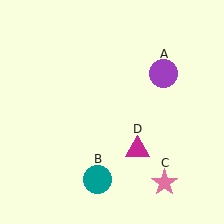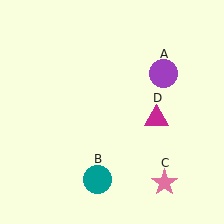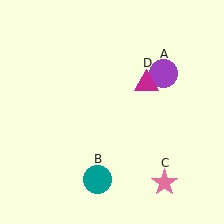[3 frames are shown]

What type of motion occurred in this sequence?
The magenta triangle (object D) rotated counterclockwise around the center of the scene.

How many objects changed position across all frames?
1 object changed position: magenta triangle (object D).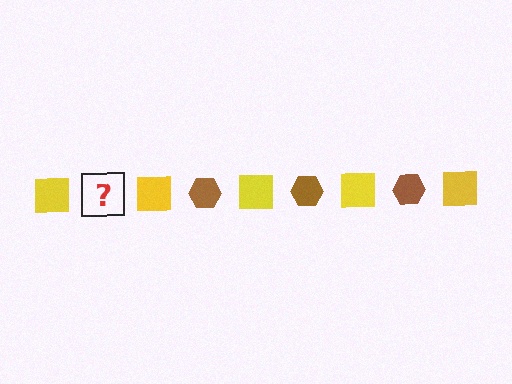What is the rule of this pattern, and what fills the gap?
The rule is that the pattern alternates between yellow square and brown hexagon. The gap should be filled with a brown hexagon.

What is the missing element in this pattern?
The missing element is a brown hexagon.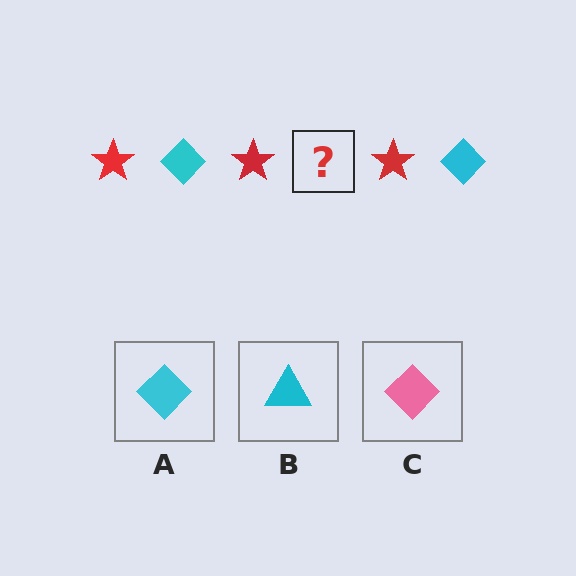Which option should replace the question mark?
Option A.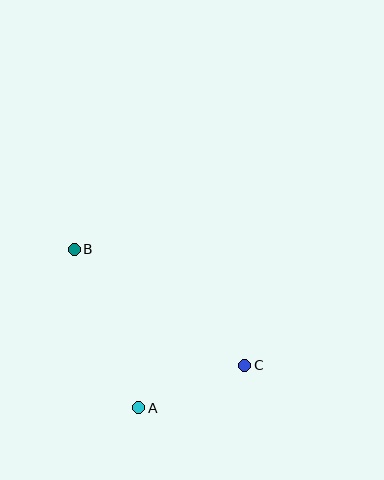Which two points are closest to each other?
Points A and C are closest to each other.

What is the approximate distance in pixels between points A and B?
The distance between A and B is approximately 171 pixels.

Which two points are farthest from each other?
Points B and C are farthest from each other.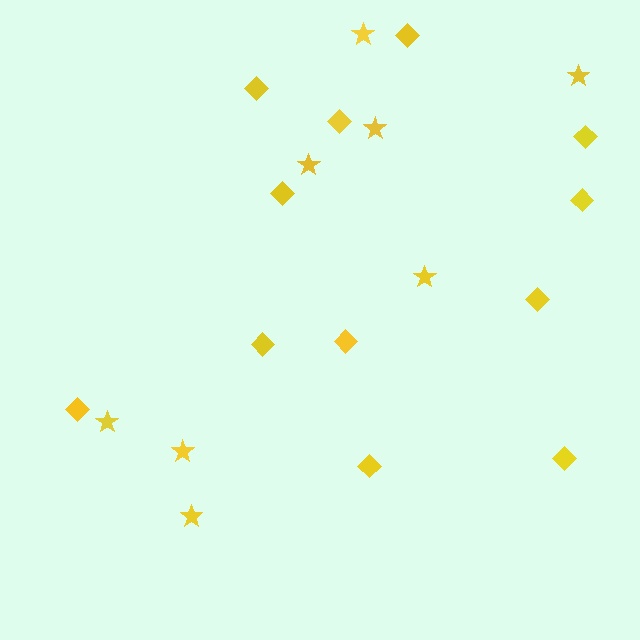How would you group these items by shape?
There are 2 groups: one group of stars (8) and one group of diamonds (12).